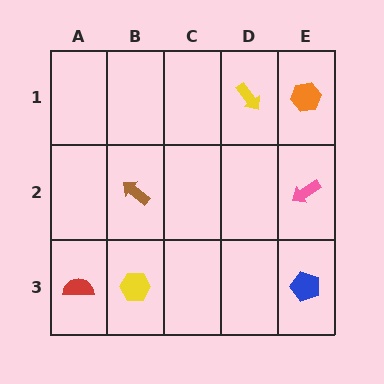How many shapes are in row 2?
2 shapes.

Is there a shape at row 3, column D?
No, that cell is empty.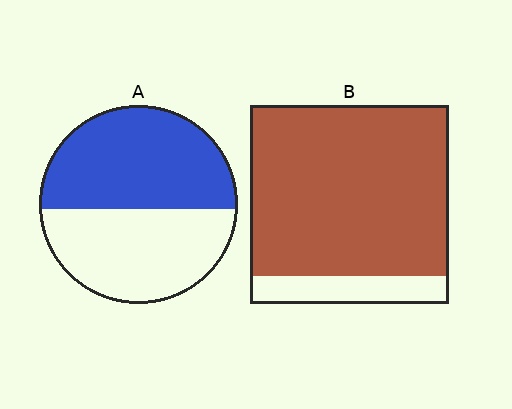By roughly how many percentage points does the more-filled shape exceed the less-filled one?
By roughly 35 percentage points (B over A).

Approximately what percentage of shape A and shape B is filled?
A is approximately 55% and B is approximately 85%.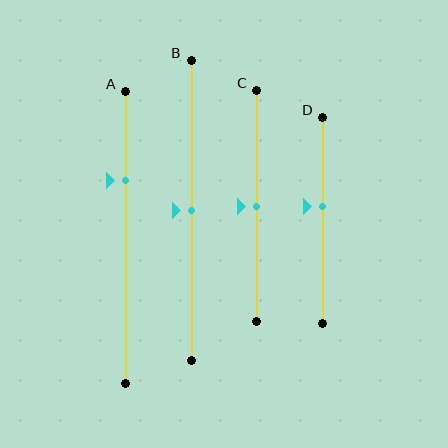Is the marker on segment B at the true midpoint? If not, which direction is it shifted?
Yes, the marker on segment B is at the true midpoint.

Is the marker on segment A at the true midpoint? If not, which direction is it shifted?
No, the marker on segment A is shifted upward by about 20% of the segment length.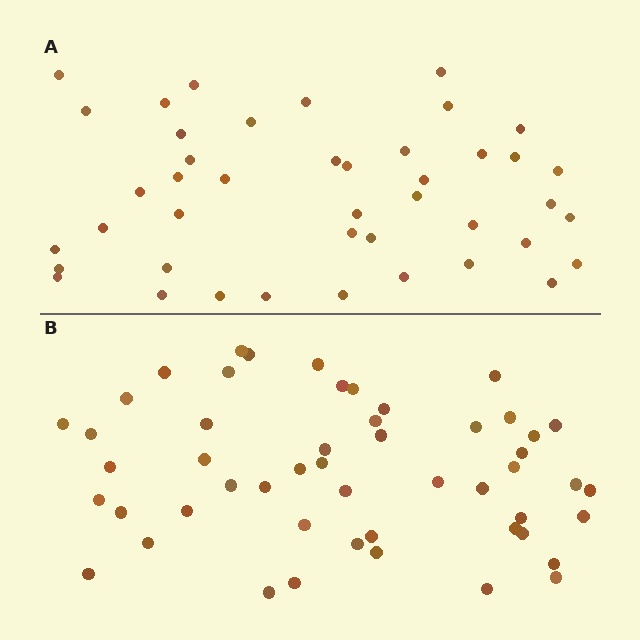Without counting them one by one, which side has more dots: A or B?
Region B (the bottom region) has more dots.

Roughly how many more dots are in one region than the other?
Region B has roughly 8 or so more dots than region A.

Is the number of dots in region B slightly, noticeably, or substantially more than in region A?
Region B has only slightly more — the two regions are fairly close. The ratio is roughly 1.2 to 1.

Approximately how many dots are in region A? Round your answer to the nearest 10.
About 40 dots. (The exact count is 43, which rounds to 40.)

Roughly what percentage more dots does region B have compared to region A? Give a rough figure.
About 20% more.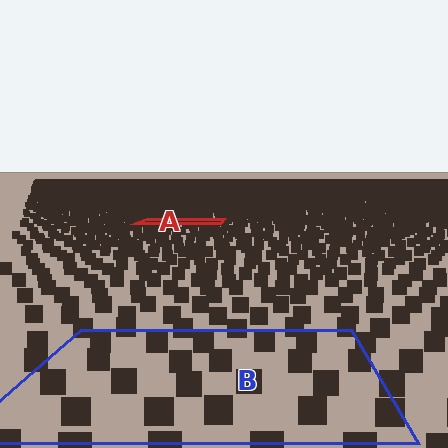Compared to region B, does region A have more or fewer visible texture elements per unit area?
Region A has more texture elements per unit area — they are packed more densely because it is farther away.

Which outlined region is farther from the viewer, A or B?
Region A is farther from the viewer — the texture elements inside it appear smaller and more densely packed.